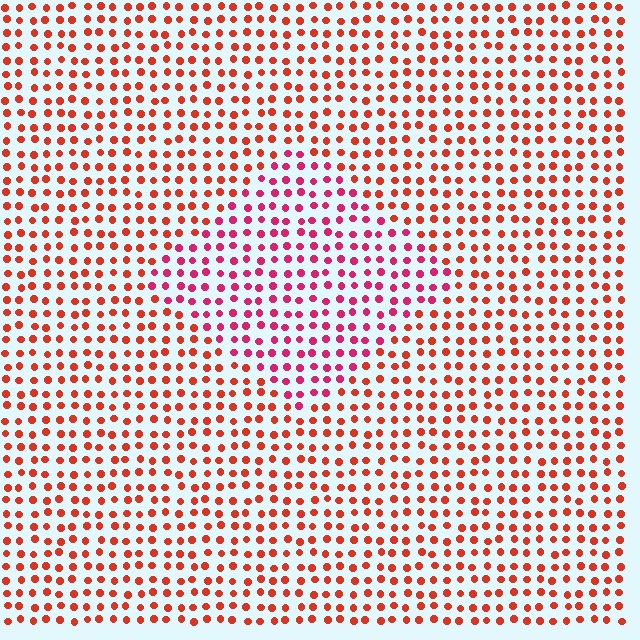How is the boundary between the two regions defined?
The boundary is defined purely by a slight shift in hue (about 32 degrees). Spacing, size, and orientation are identical on both sides.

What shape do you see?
I see a diamond.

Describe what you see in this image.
The image is filled with small red elements in a uniform arrangement. A diamond-shaped region is visible where the elements are tinted to a slightly different hue, forming a subtle color boundary.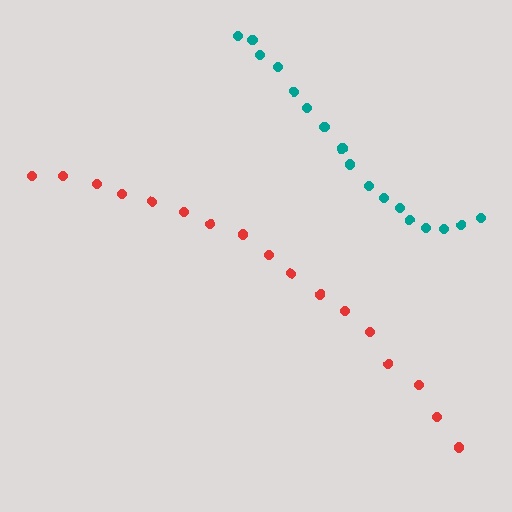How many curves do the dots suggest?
There are 2 distinct paths.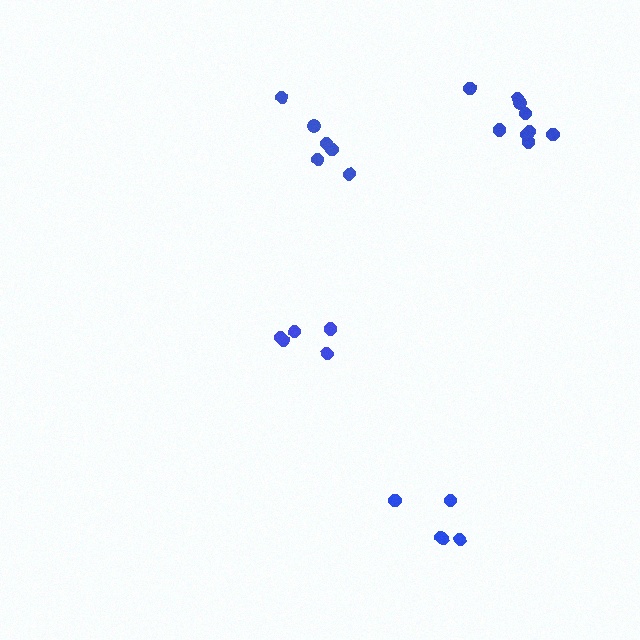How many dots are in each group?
Group 1: 5 dots, Group 2: 6 dots, Group 3: 5 dots, Group 4: 9 dots (25 total).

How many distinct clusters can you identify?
There are 4 distinct clusters.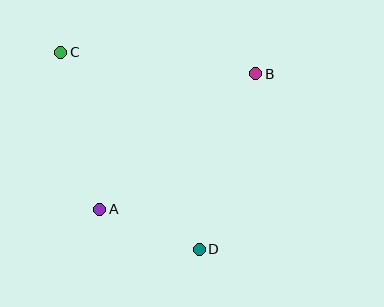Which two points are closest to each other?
Points A and D are closest to each other.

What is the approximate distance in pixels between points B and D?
The distance between B and D is approximately 185 pixels.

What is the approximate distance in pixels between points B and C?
The distance between B and C is approximately 196 pixels.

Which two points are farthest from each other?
Points C and D are farthest from each other.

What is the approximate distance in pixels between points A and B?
The distance between A and B is approximately 207 pixels.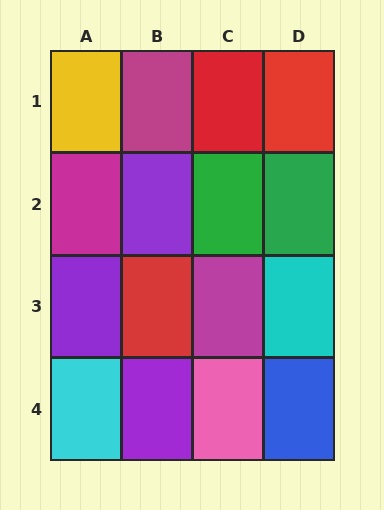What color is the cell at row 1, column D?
Red.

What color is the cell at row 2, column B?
Purple.